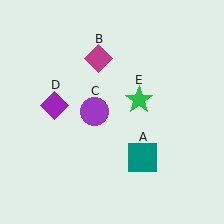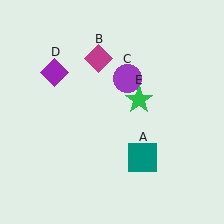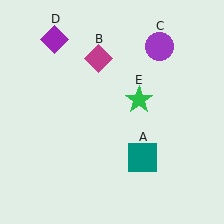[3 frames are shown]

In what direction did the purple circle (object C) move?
The purple circle (object C) moved up and to the right.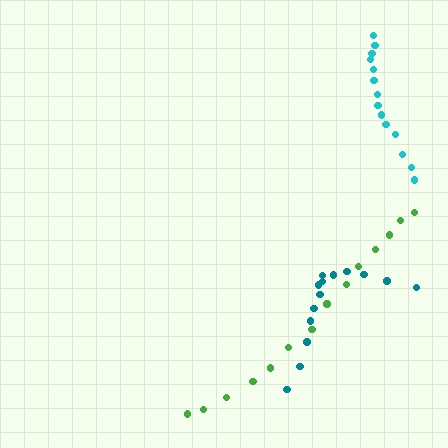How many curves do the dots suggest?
There are 3 distinct paths.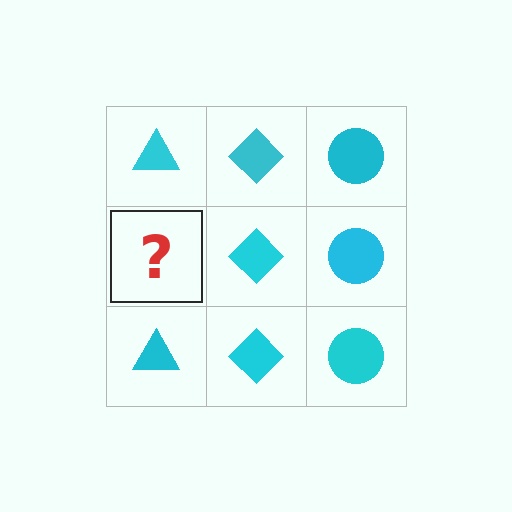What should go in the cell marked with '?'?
The missing cell should contain a cyan triangle.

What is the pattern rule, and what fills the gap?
The rule is that each column has a consistent shape. The gap should be filled with a cyan triangle.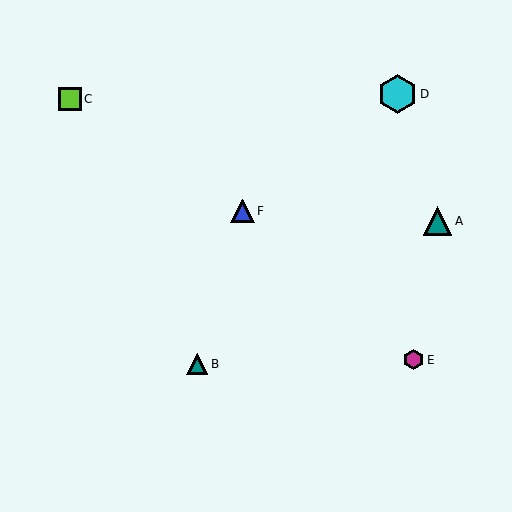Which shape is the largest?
The cyan hexagon (labeled D) is the largest.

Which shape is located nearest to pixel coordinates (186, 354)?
The teal triangle (labeled B) at (197, 364) is nearest to that location.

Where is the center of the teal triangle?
The center of the teal triangle is at (197, 364).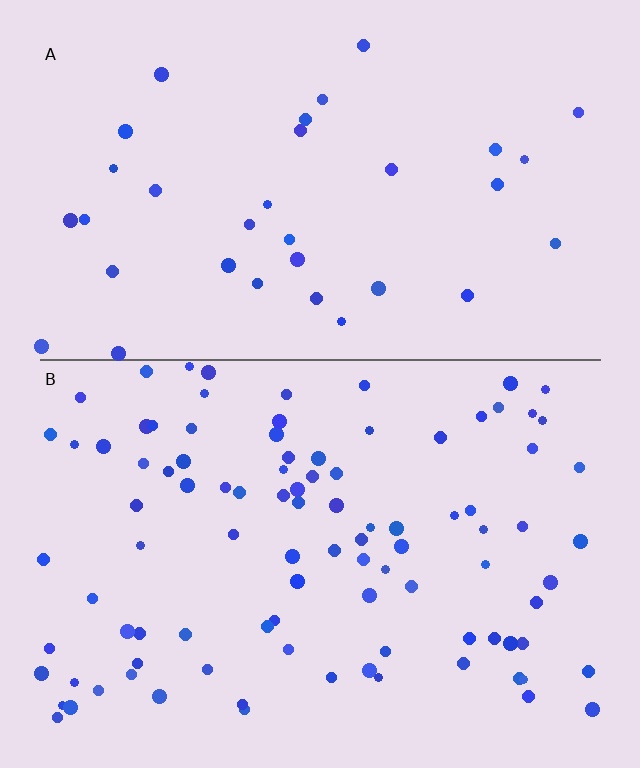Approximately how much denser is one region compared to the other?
Approximately 2.9× — region B over region A.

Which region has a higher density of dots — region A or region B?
B (the bottom).